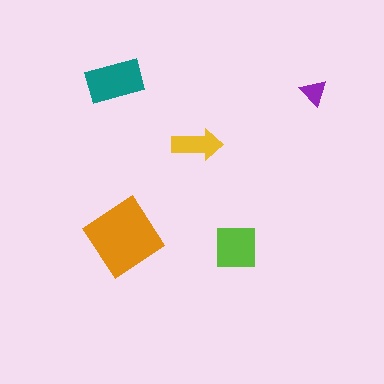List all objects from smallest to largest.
The purple triangle, the yellow arrow, the lime square, the teal rectangle, the orange diamond.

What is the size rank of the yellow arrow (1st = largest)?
4th.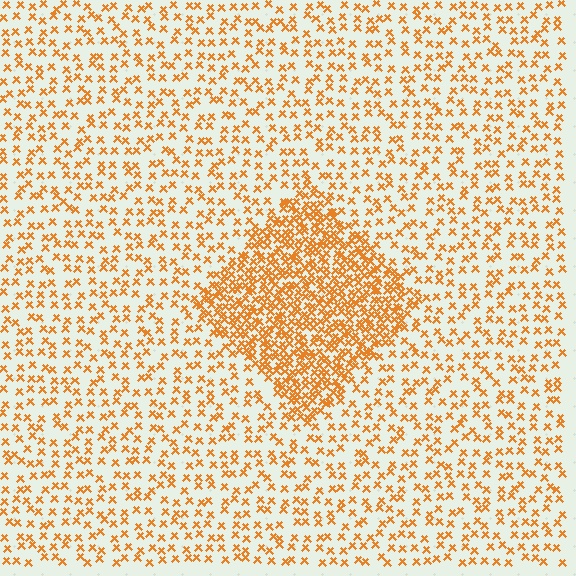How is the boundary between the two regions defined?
The boundary is defined by a change in element density (approximately 2.7x ratio). All elements are the same color, size, and shape.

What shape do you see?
I see a diamond.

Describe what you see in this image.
The image contains small orange elements arranged at two different densities. A diamond-shaped region is visible where the elements are more densely packed than the surrounding area.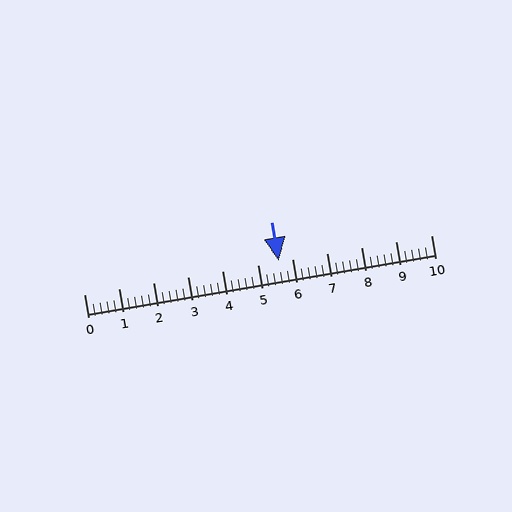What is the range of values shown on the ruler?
The ruler shows values from 0 to 10.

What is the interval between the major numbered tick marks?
The major tick marks are spaced 1 units apart.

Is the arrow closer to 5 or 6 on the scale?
The arrow is closer to 6.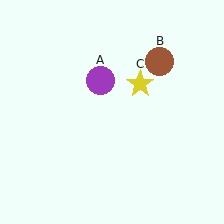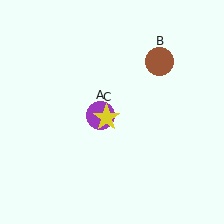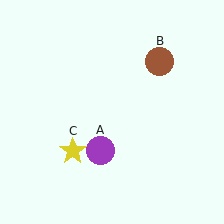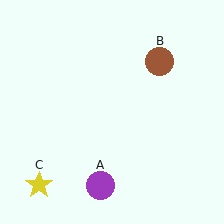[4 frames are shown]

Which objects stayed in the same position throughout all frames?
Brown circle (object B) remained stationary.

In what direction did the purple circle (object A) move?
The purple circle (object A) moved down.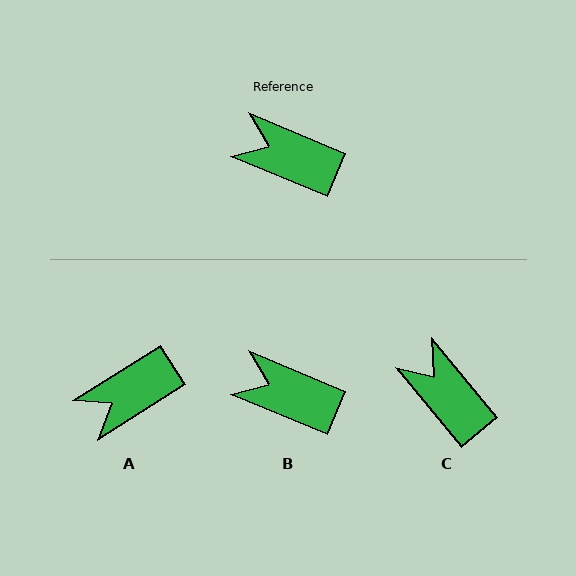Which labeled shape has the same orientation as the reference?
B.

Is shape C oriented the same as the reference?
No, it is off by about 28 degrees.